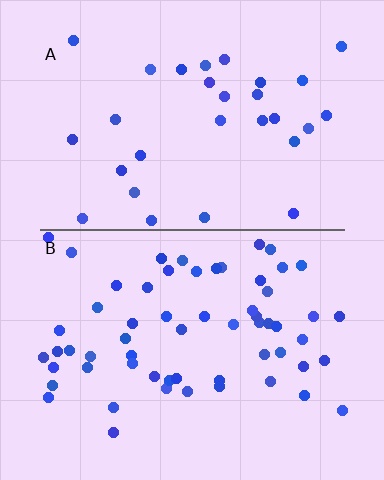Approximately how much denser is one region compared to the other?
Approximately 2.0× — region B over region A.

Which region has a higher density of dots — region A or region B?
B (the bottom).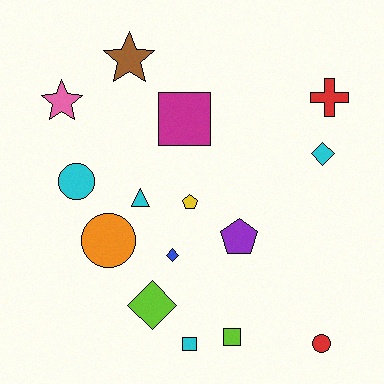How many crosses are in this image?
There is 1 cross.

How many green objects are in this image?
There are no green objects.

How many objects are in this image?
There are 15 objects.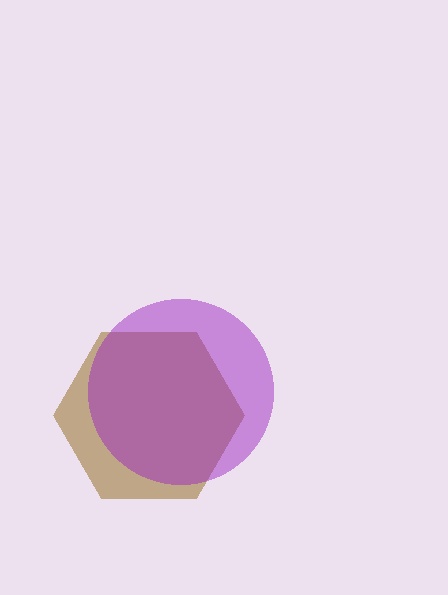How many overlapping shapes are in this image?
There are 2 overlapping shapes in the image.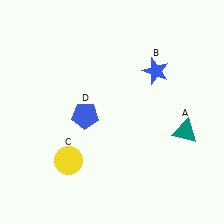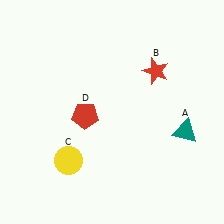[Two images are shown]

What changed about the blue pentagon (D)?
In Image 1, D is blue. In Image 2, it changed to red.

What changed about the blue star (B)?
In Image 1, B is blue. In Image 2, it changed to red.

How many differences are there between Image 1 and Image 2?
There are 2 differences between the two images.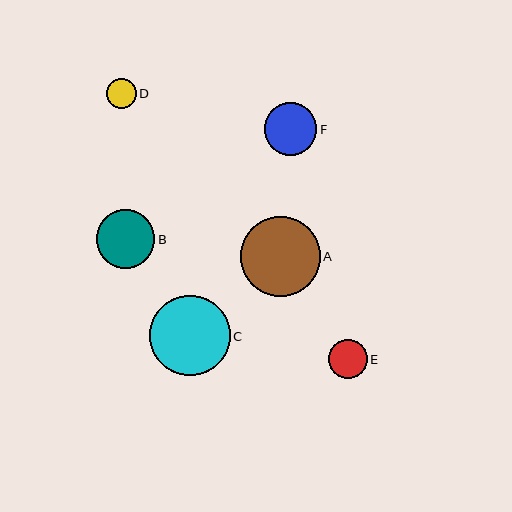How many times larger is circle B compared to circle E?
Circle B is approximately 1.5 times the size of circle E.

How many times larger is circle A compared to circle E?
Circle A is approximately 2.1 times the size of circle E.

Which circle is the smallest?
Circle D is the smallest with a size of approximately 30 pixels.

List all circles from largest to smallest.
From largest to smallest: C, A, B, F, E, D.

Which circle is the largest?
Circle C is the largest with a size of approximately 81 pixels.